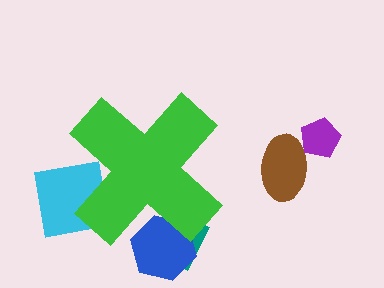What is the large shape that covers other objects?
A green cross.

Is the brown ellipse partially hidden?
No, the brown ellipse is fully visible.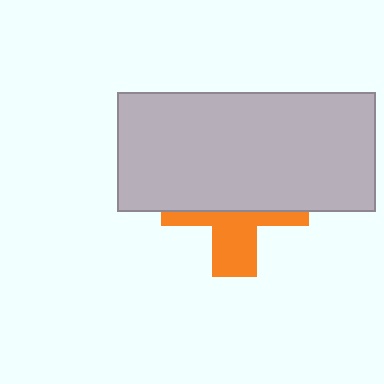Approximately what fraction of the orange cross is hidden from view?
Roughly 61% of the orange cross is hidden behind the light gray rectangle.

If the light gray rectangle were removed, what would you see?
You would see the complete orange cross.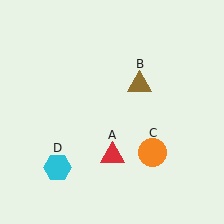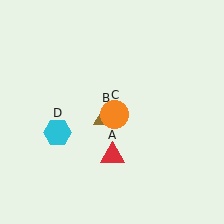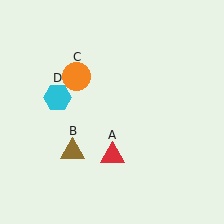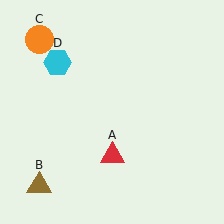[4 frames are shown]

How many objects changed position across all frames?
3 objects changed position: brown triangle (object B), orange circle (object C), cyan hexagon (object D).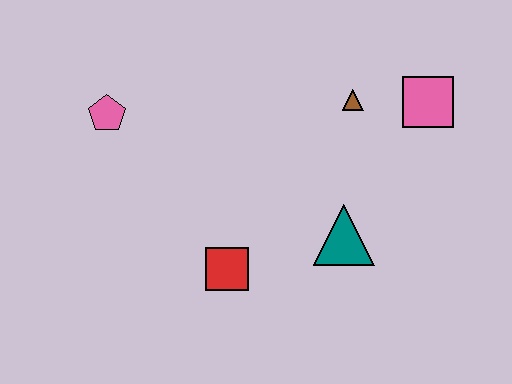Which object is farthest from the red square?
The pink square is farthest from the red square.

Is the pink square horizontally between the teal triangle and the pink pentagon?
No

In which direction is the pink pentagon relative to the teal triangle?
The pink pentagon is to the left of the teal triangle.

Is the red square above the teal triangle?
No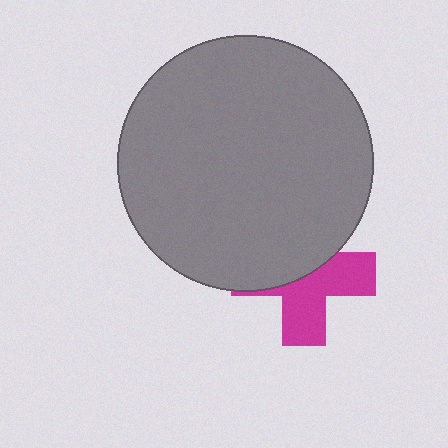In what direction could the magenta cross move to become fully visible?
The magenta cross could move down. That would shift it out from behind the gray circle entirely.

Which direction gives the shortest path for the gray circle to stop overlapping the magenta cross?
Moving up gives the shortest separation.